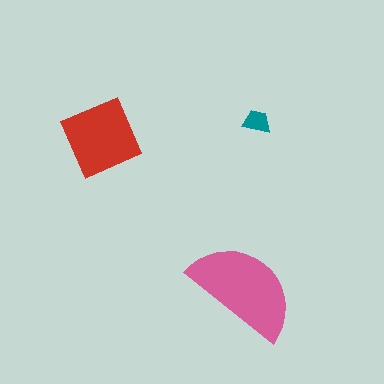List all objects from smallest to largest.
The teal trapezoid, the red diamond, the pink semicircle.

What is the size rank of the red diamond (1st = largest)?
2nd.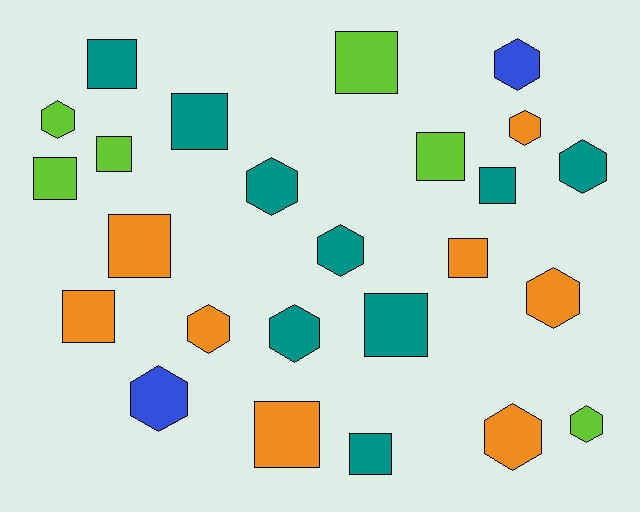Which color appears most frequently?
Teal, with 9 objects.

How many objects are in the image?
There are 25 objects.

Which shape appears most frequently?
Square, with 13 objects.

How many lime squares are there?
There are 4 lime squares.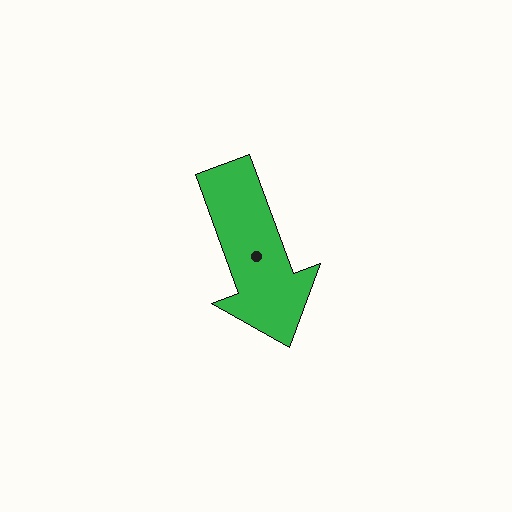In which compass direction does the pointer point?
South.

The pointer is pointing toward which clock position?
Roughly 5 o'clock.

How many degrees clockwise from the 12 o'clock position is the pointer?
Approximately 160 degrees.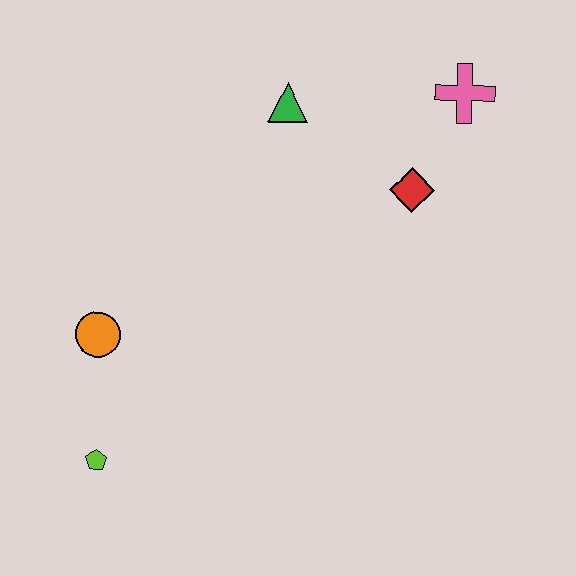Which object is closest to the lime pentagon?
The orange circle is closest to the lime pentagon.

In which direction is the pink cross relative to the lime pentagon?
The pink cross is above the lime pentagon.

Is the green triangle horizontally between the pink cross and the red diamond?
No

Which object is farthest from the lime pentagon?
The pink cross is farthest from the lime pentagon.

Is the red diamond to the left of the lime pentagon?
No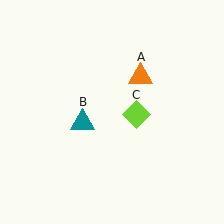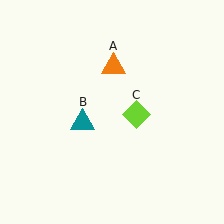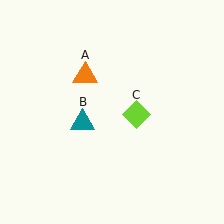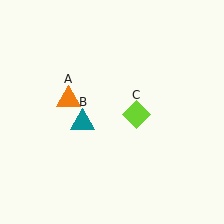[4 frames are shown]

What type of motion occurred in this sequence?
The orange triangle (object A) rotated counterclockwise around the center of the scene.